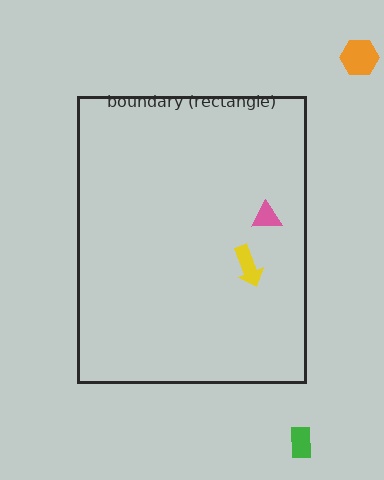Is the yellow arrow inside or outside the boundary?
Inside.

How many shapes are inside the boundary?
2 inside, 2 outside.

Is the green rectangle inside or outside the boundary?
Outside.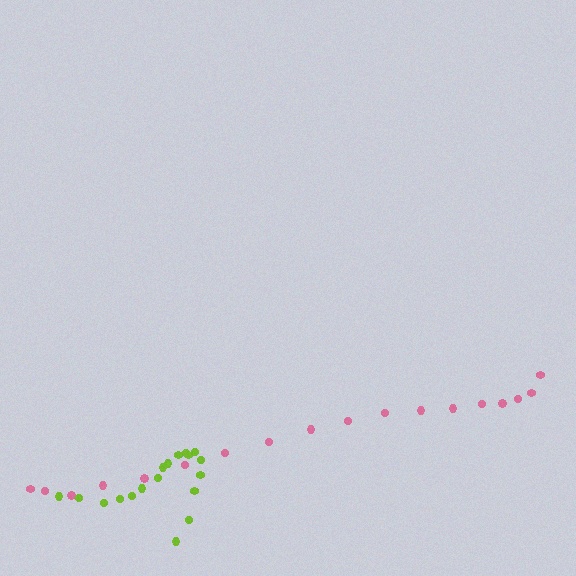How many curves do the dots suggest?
There are 2 distinct paths.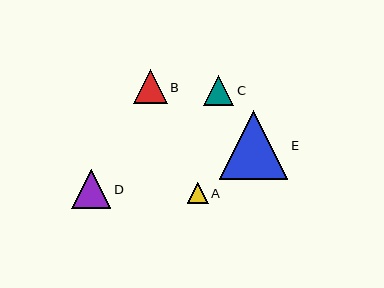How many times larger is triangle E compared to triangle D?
Triangle E is approximately 1.7 times the size of triangle D.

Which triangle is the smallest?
Triangle A is the smallest with a size of approximately 21 pixels.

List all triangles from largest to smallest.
From largest to smallest: E, D, B, C, A.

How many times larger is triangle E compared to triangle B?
Triangle E is approximately 2.0 times the size of triangle B.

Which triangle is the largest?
Triangle E is the largest with a size of approximately 68 pixels.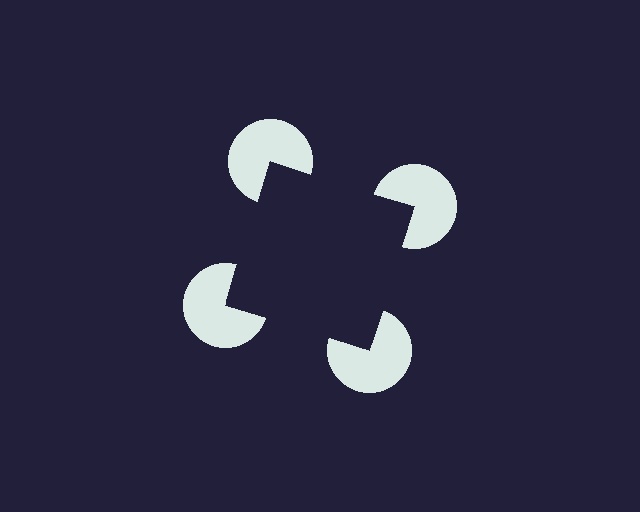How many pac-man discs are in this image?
There are 4 — one at each vertex of the illusory square.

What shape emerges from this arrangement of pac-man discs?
An illusory square — its edges are inferred from the aligned wedge cuts in the pac-man discs, not physically drawn.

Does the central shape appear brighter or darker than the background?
It typically appears slightly darker than the background, even though no actual brightness change is drawn.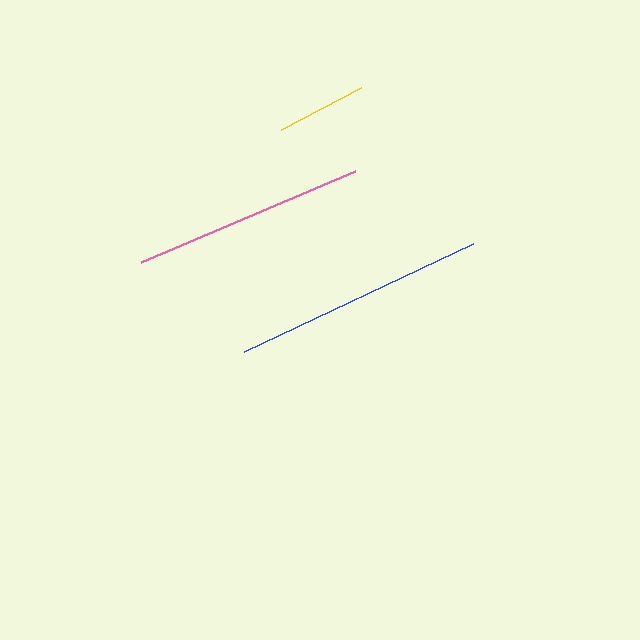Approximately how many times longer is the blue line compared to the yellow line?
The blue line is approximately 2.8 times the length of the yellow line.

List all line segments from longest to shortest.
From longest to shortest: blue, pink, yellow.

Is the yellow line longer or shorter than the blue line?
The blue line is longer than the yellow line.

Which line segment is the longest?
The blue line is the longest at approximately 254 pixels.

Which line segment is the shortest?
The yellow line is the shortest at approximately 91 pixels.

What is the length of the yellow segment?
The yellow segment is approximately 91 pixels long.